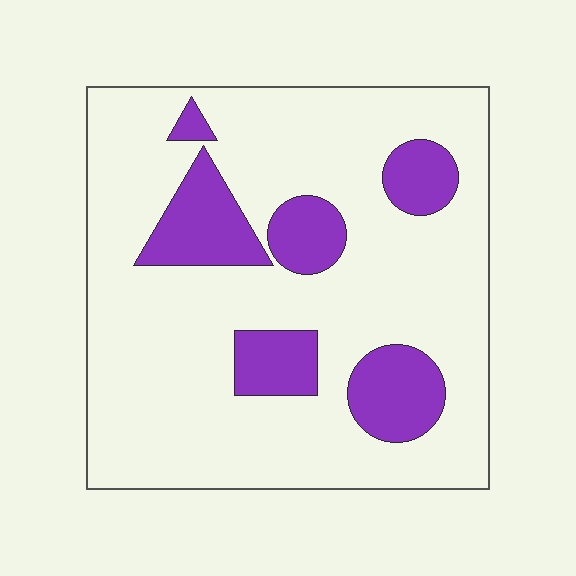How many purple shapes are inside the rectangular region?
6.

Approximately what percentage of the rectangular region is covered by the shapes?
Approximately 20%.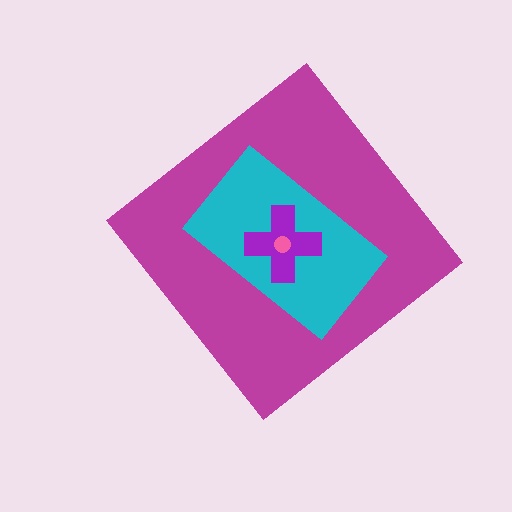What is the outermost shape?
The magenta diamond.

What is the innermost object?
The pink circle.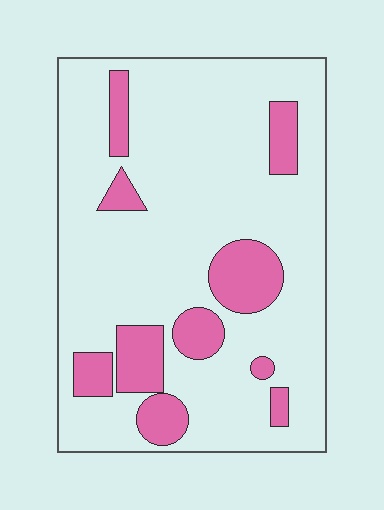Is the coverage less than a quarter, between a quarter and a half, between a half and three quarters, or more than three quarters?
Less than a quarter.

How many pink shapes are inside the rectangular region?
10.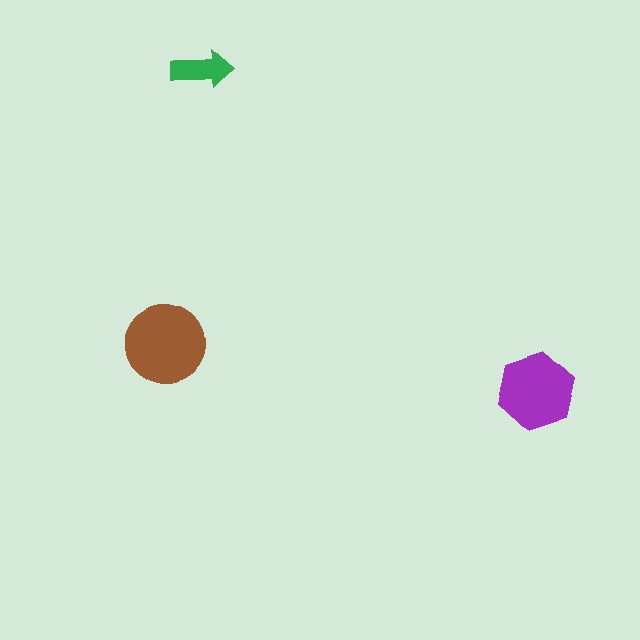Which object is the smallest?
The green arrow.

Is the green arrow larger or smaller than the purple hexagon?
Smaller.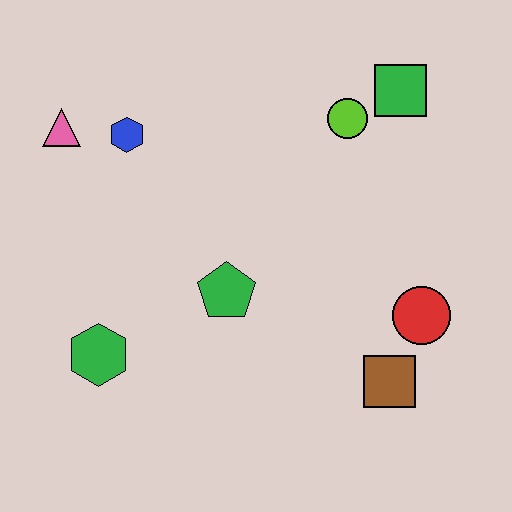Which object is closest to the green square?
The lime circle is closest to the green square.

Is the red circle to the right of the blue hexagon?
Yes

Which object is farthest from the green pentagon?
The green square is farthest from the green pentagon.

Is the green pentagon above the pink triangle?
No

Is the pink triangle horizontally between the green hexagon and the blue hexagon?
No